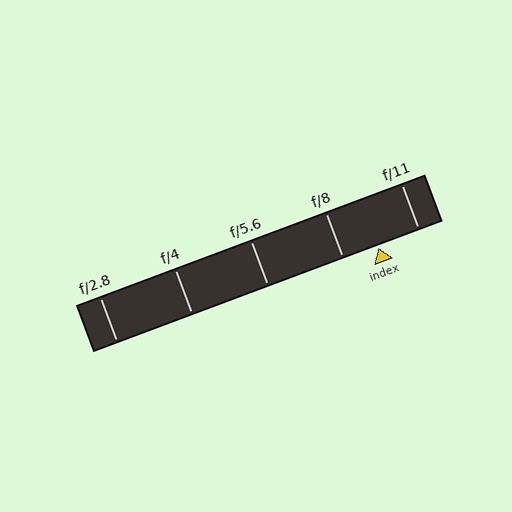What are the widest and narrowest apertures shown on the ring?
The widest aperture shown is f/2.8 and the narrowest is f/11.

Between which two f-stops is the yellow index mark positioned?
The index mark is between f/8 and f/11.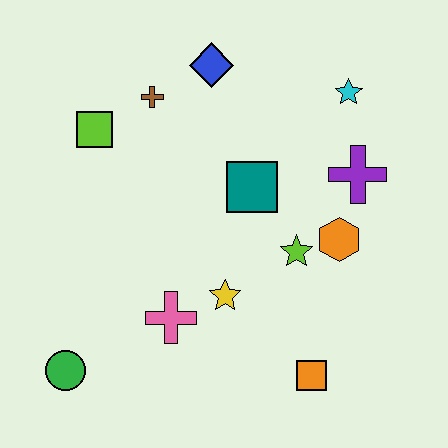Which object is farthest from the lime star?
The green circle is farthest from the lime star.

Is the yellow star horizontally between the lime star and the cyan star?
No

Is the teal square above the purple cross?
No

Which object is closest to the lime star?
The orange hexagon is closest to the lime star.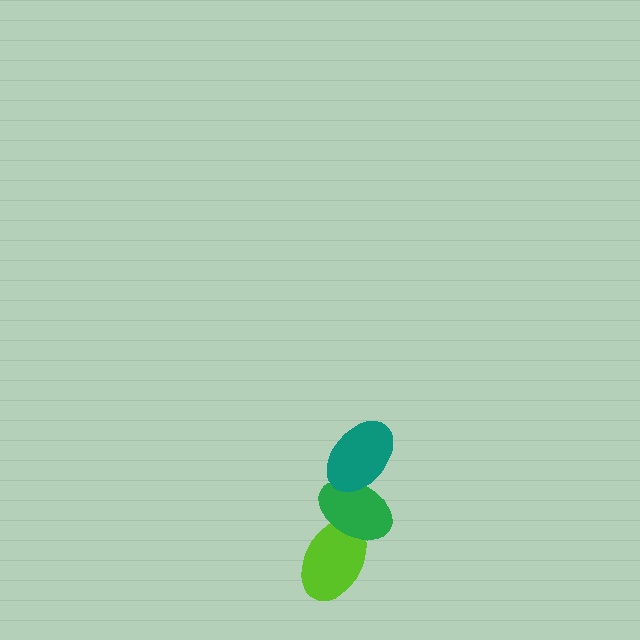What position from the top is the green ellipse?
The green ellipse is 2nd from the top.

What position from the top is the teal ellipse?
The teal ellipse is 1st from the top.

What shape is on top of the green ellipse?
The teal ellipse is on top of the green ellipse.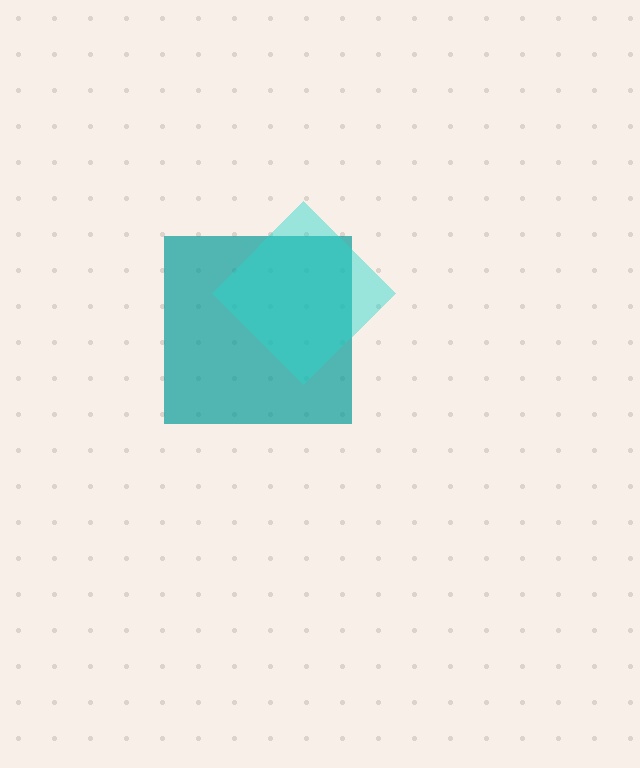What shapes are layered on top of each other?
The layered shapes are: a teal square, a cyan diamond.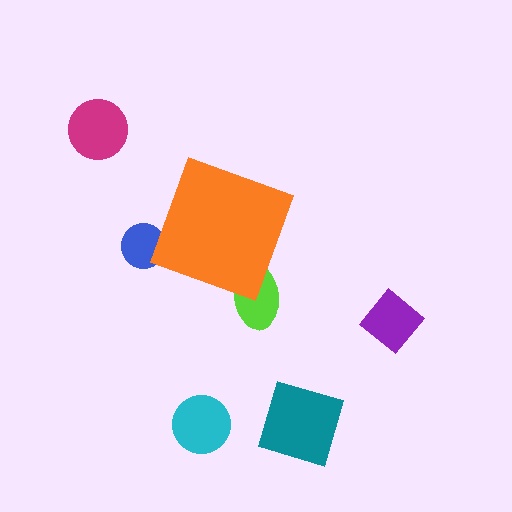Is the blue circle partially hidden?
Yes, the blue circle is partially hidden behind the orange diamond.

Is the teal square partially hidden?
No, the teal square is fully visible.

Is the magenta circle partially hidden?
No, the magenta circle is fully visible.